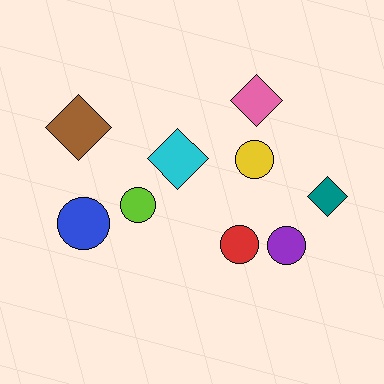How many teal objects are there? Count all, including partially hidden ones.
There is 1 teal object.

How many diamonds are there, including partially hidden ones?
There are 4 diamonds.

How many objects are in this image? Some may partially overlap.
There are 9 objects.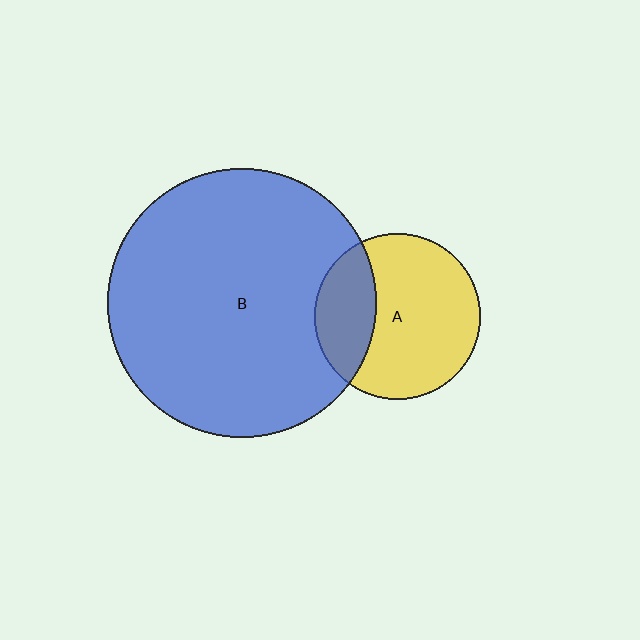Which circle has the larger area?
Circle B (blue).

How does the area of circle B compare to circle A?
Approximately 2.6 times.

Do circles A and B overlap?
Yes.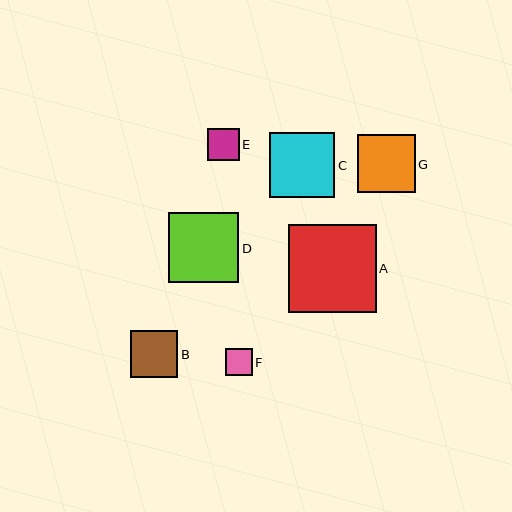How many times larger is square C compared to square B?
Square C is approximately 1.4 times the size of square B.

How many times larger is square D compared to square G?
Square D is approximately 1.2 times the size of square G.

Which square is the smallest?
Square F is the smallest with a size of approximately 26 pixels.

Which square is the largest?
Square A is the largest with a size of approximately 88 pixels.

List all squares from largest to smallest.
From largest to smallest: A, D, C, G, B, E, F.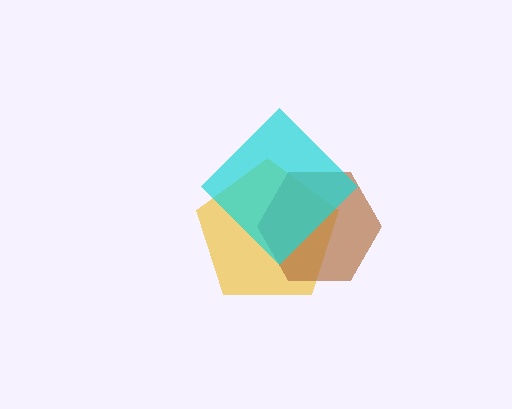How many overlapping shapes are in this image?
There are 3 overlapping shapes in the image.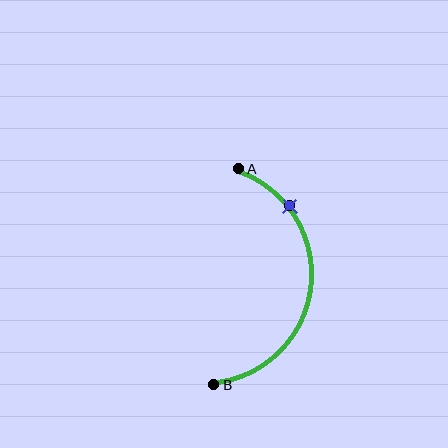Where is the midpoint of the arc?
The arc midpoint is the point on the curve farthest from the straight line joining A and B. It sits to the right of that line.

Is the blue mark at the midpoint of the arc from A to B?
No. The blue mark lies on the arc but is closer to endpoint A. The arc midpoint would be at the point on the curve equidistant along the arc from both A and B.